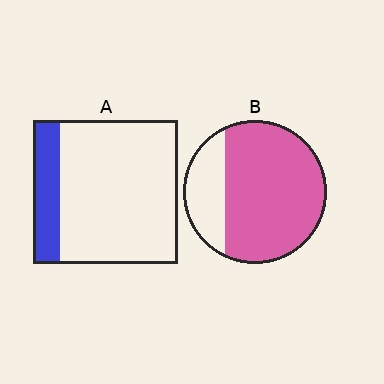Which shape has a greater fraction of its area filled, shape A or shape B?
Shape B.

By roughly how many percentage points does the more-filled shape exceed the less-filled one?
By roughly 55 percentage points (B over A).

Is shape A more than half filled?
No.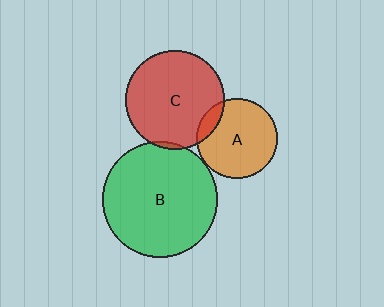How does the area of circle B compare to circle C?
Approximately 1.4 times.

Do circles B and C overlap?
Yes.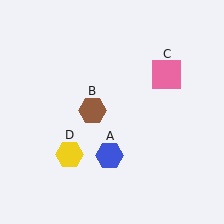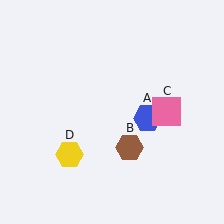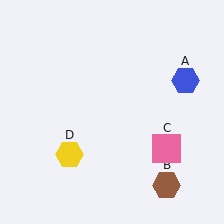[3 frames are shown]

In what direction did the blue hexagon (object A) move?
The blue hexagon (object A) moved up and to the right.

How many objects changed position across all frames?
3 objects changed position: blue hexagon (object A), brown hexagon (object B), pink square (object C).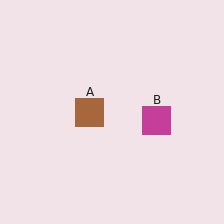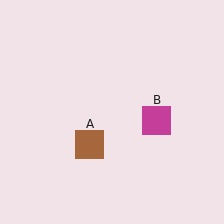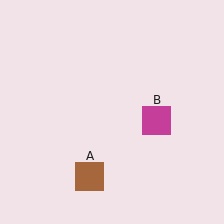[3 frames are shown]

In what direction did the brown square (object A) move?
The brown square (object A) moved down.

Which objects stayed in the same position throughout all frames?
Magenta square (object B) remained stationary.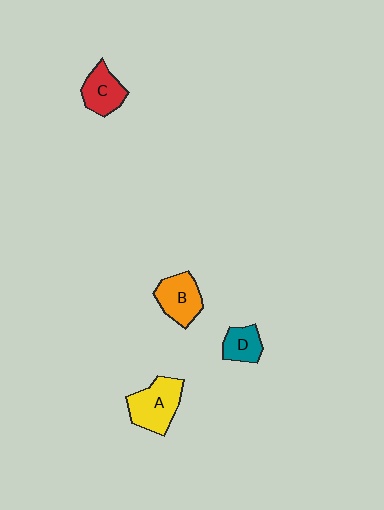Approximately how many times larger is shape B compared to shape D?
Approximately 1.4 times.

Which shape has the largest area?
Shape A (yellow).